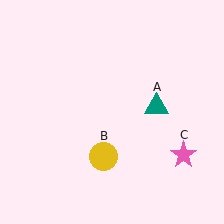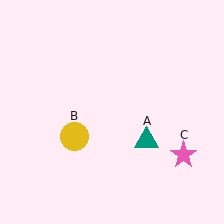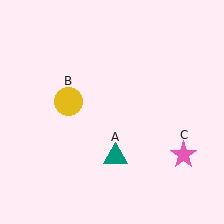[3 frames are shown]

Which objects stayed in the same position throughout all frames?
Pink star (object C) remained stationary.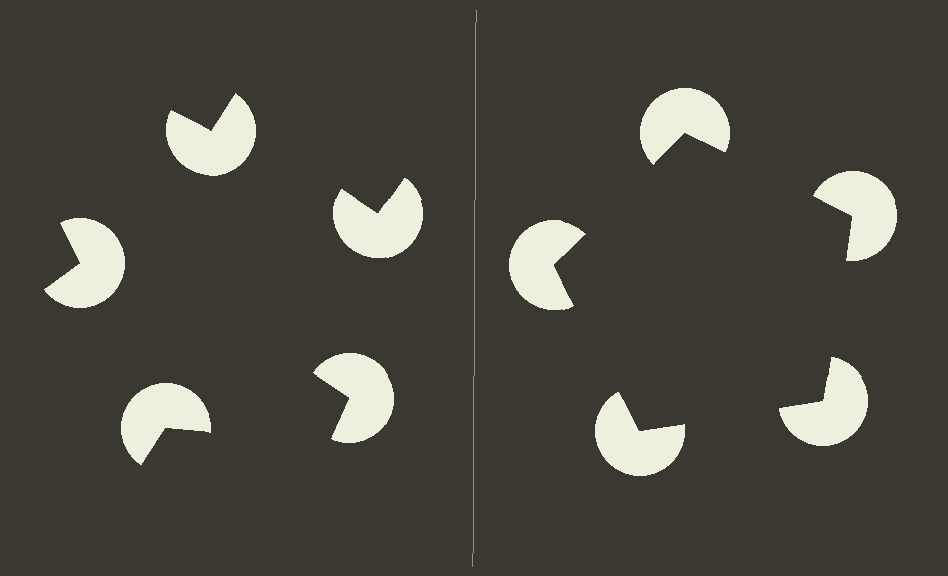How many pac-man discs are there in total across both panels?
10 — 5 on each side.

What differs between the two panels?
The pac-man discs are positioned identically on both sides; only the wedge orientations differ. On the right they align to a pentagon; on the left they are misaligned.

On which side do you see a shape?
An illusory pentagon appears on the right side. On the left side the wedge cuts are rotated, so no coherent shape forms.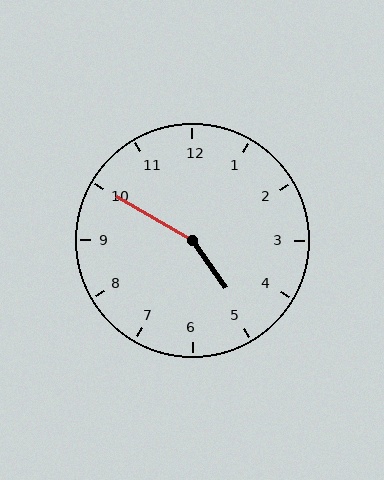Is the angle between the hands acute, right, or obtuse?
It is obtuse.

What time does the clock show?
4:50.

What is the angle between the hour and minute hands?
Approximately 155 degrees.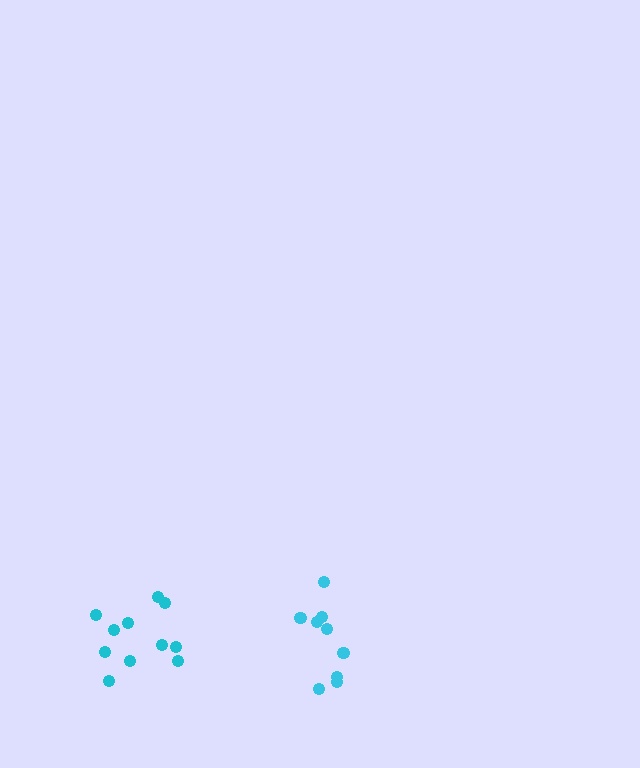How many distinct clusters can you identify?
There are 2 distinct clusters.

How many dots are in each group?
Group 1: 11 dots, Group 2: 9 dots (20 total).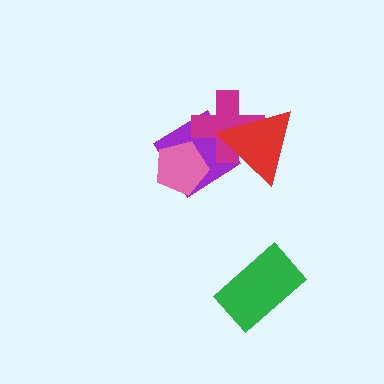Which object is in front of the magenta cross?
The red triangle is in front of the magenta cross.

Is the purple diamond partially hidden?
Yes, it is partially covered by another shape.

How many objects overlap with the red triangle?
2 objects overlap with the red triangle.